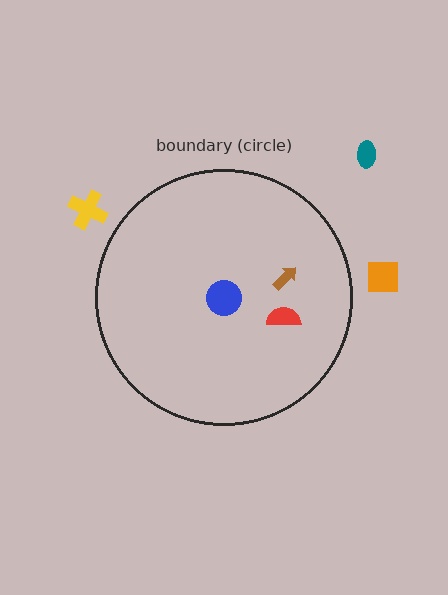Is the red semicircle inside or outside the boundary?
Inside.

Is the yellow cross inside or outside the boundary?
Outside.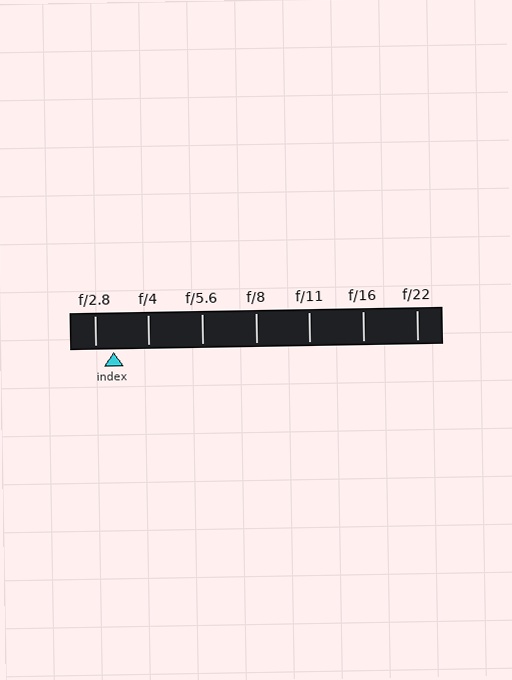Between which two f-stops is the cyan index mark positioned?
The index mark is between f/2.8 and f/4.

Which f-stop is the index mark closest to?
The index mark is closest to f/2.8.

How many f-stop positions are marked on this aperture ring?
There are 7 f-stop positions marked.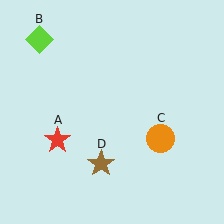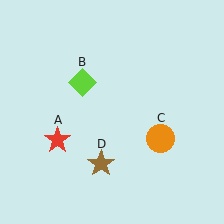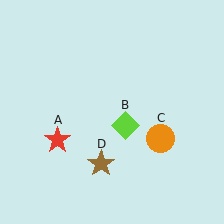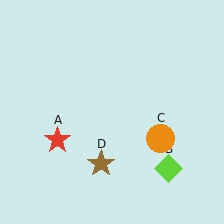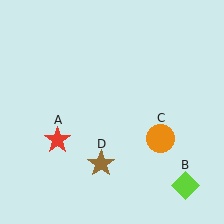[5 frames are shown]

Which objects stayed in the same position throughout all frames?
Red star (object A) and orange circle (object C) and brown star (object D) remained stationary.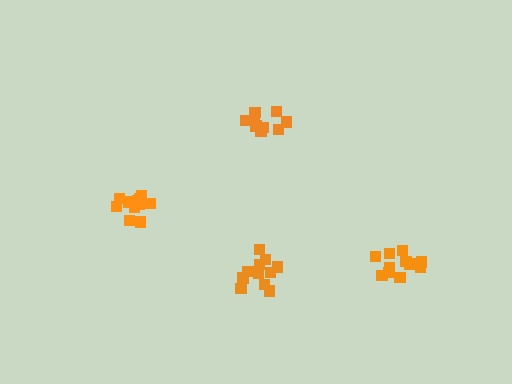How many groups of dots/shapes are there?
There are 4 groups.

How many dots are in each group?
Group 1: 13 dots, Group 2: 9 dots, Group 3: 11 dots, Group 4: 11 dots (44 total).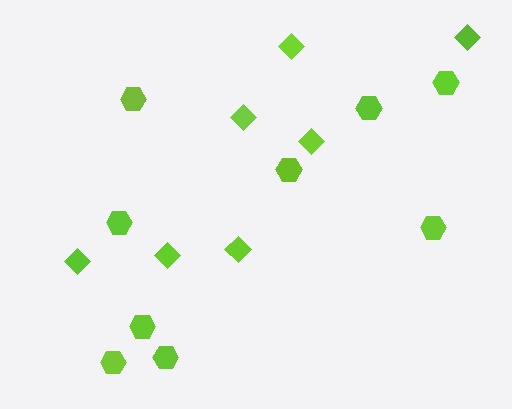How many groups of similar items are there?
There are 2 groups: one group of diamonds (7) and one group of hexagons (9).